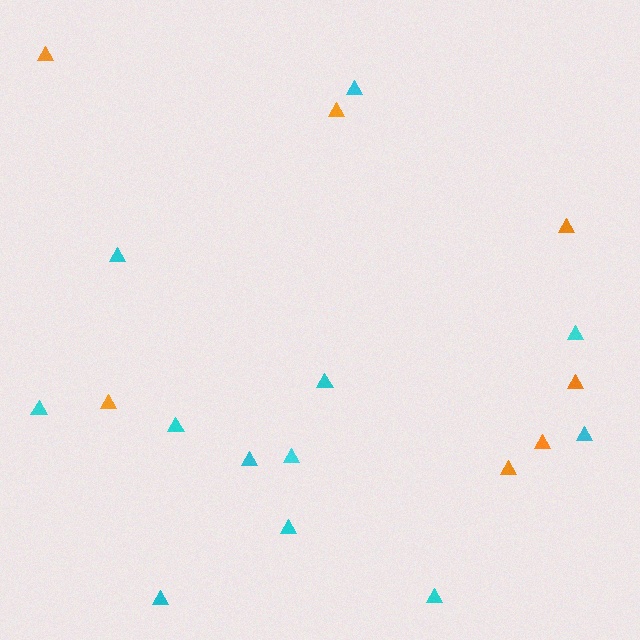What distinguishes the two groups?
There are 2 groups: one group of orange triangles (7) and one group of cyan triangles (12).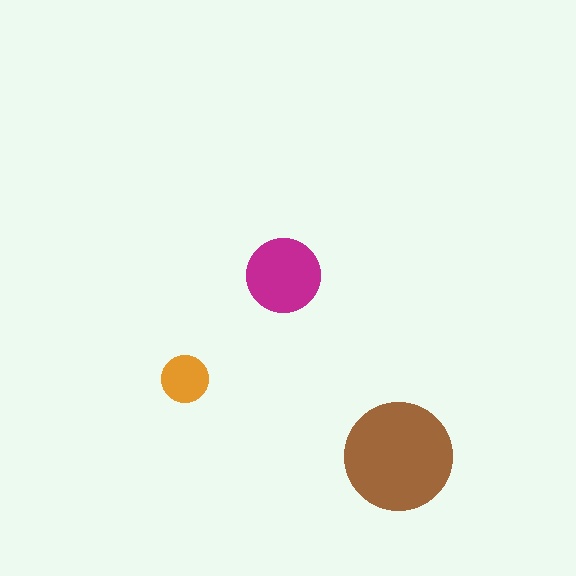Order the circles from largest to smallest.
the brown one, the magenta one, the orange one.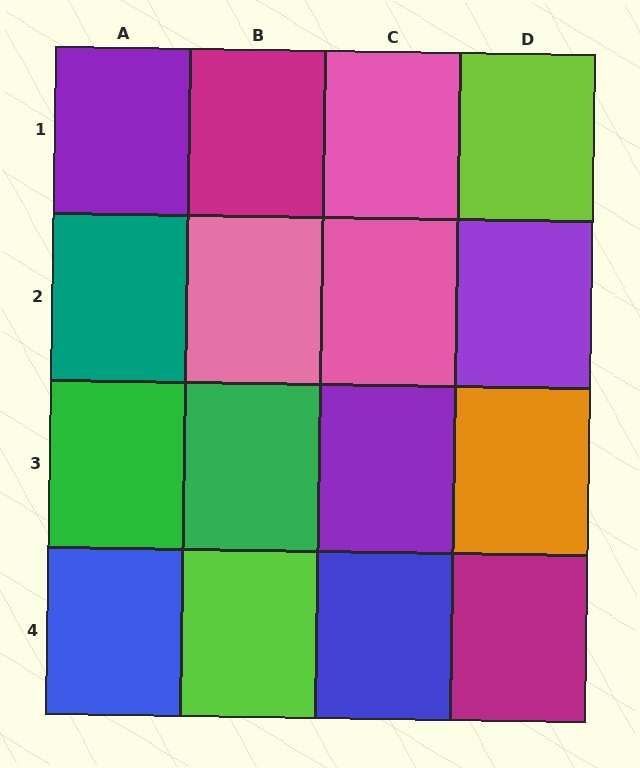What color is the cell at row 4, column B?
Lime.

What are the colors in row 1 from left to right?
Purple, magenta, pink, lime.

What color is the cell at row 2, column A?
Teal.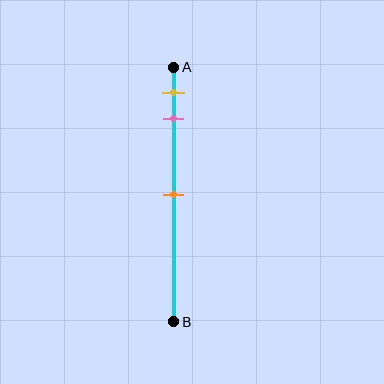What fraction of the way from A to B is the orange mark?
The orange mark is approximately 50% (0.5) of the way from A to B.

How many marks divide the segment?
There are 3 marks dividing the segment.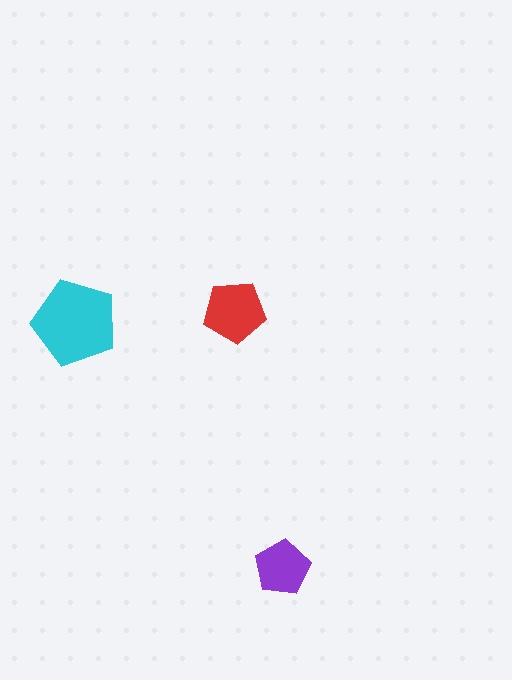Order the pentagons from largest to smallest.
the cyan one, the red one, the purple one.